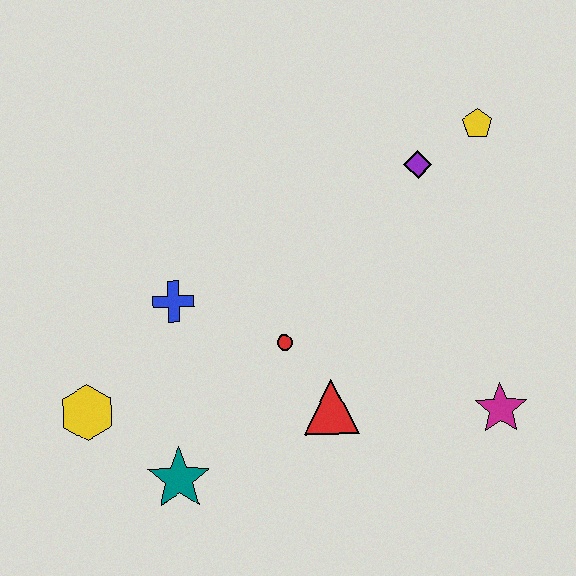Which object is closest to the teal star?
The yellow hexagon is closest to the teal star.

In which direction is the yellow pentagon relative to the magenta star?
The yellow pentagon is above the magenta star.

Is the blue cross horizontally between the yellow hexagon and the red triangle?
Yes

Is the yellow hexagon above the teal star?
Yes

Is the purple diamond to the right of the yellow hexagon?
Yes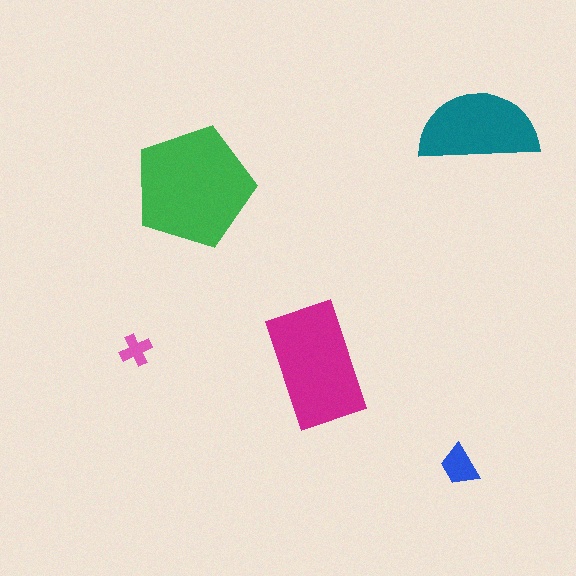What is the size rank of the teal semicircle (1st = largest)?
3rd.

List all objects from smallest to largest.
The pink cross, the blue trapezoid, the teal semicircle, the magenta rectangle, the green pentagon.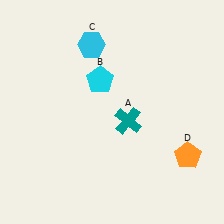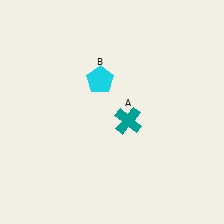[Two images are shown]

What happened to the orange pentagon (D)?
The orange pentagon (D) was removed in Image 2. It was in the bottom-right area of Image 1.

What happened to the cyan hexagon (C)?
The cyan hexagon (C) was removed in Image 2. It was in the top-left area of Image 1.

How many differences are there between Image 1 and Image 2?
There are 2 differences between the two images.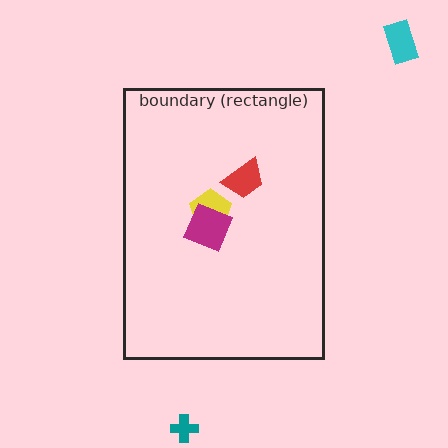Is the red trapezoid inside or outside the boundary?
Inside.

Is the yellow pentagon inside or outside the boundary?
Inside.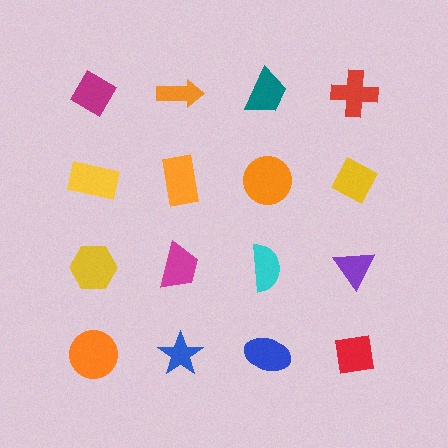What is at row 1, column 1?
A magenta diamond.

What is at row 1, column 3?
A teal trapezoid.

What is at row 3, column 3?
A cyan semicircle.